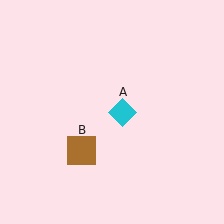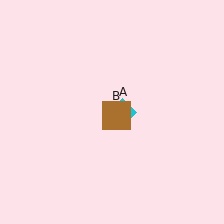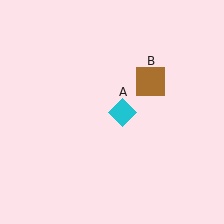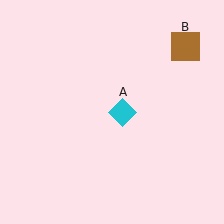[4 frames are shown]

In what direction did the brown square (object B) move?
The brown square (object B) moved up and to the right.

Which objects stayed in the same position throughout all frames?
Cyan diamond (object A) remained stationary.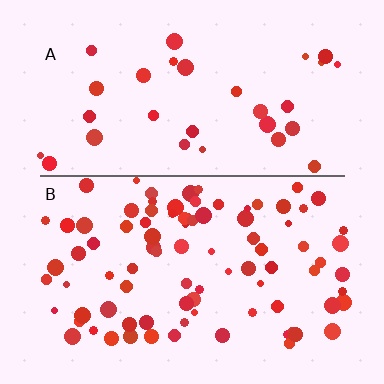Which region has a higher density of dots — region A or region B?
B (the bottom).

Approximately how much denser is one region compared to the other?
Approximately 2.7× — region B over region A.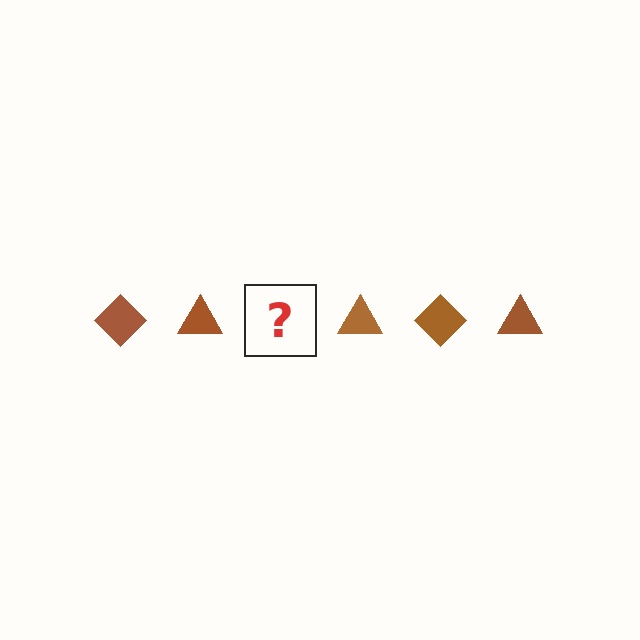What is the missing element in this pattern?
The missing element is a brown diamond.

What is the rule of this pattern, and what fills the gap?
The rule is that the pattern cycles through diamond, triangle shapes in brown. The gap should be filled with a brown diamond.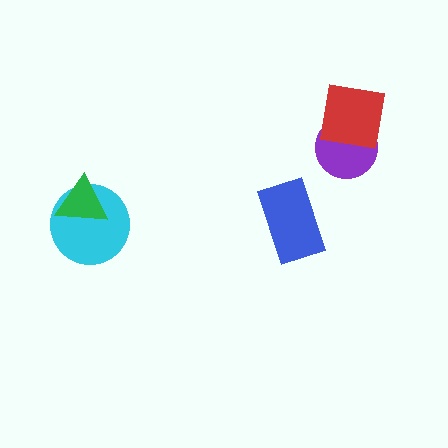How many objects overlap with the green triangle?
1 object overlaps with the green triangle.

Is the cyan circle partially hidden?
Yes, it is partially covered by another shape.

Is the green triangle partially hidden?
No, no other shape covers it.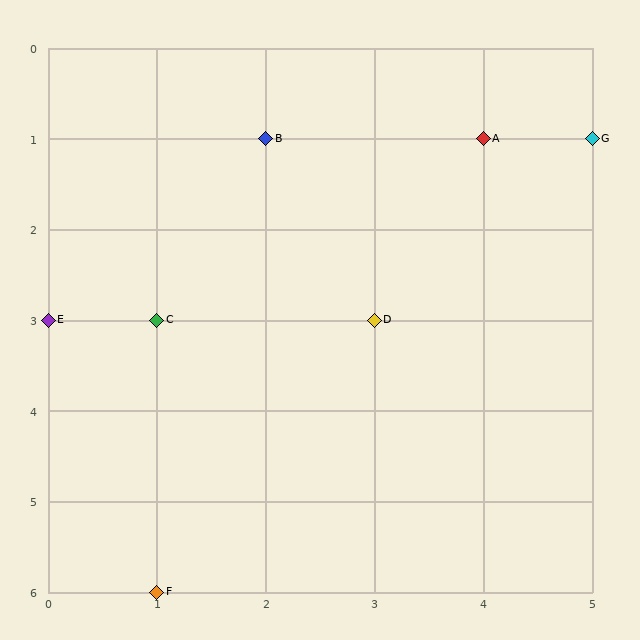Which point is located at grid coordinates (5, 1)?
Point G is at (5, 1).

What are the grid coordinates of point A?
Point A is at grid coordinates (4, 1).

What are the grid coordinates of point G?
Point G is at grid coordinates (5, 1).